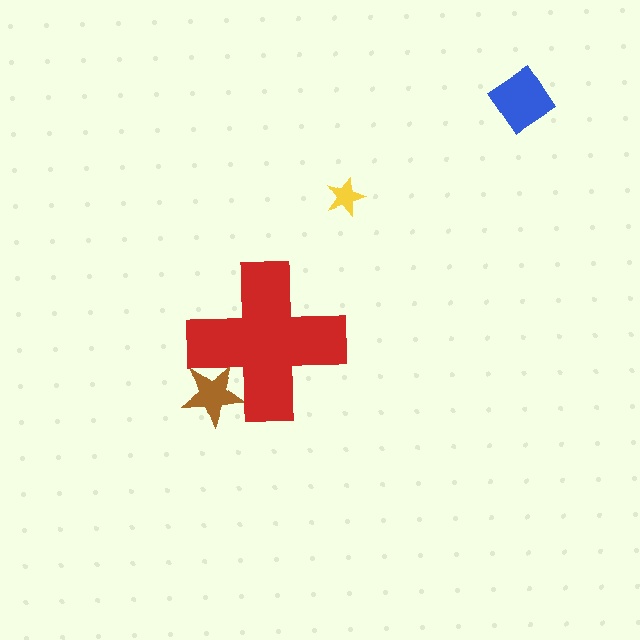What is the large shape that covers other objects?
A red cross.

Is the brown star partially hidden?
Yes, the brown star is partially hidden behind the red cross.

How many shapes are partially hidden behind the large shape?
1 shape is partially hidden.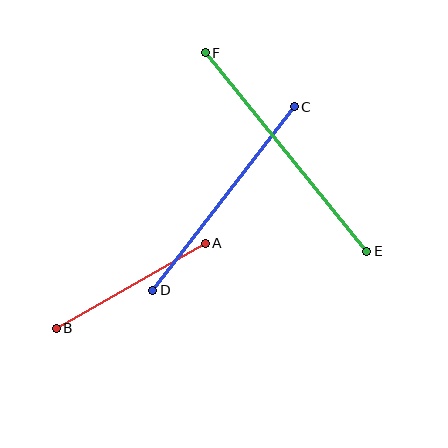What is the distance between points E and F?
The distance is approximately 256 pixels.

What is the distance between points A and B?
The distance is approximately 172 pixels.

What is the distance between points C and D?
The distance is approximately 232 pixels.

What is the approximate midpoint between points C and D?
The midpoint is at approximately (224, 199) pixels.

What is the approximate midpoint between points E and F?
The midpoint is at approximately (286, 152) pixels.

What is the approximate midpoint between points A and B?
The midpoint is at approximately (131, 286) pixels.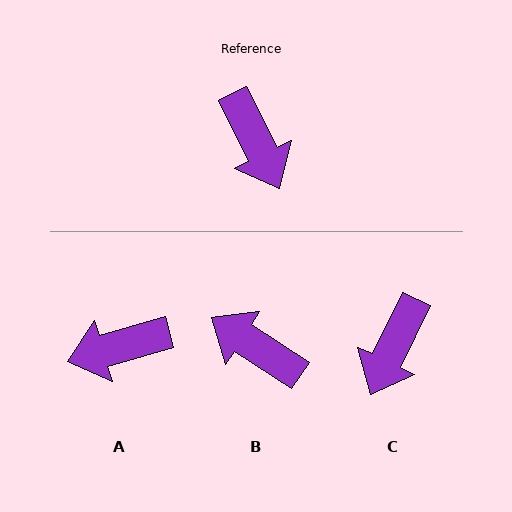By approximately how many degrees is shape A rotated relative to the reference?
Approximately 100 degrees clockwise.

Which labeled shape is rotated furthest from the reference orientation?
B, about 149 degrees away.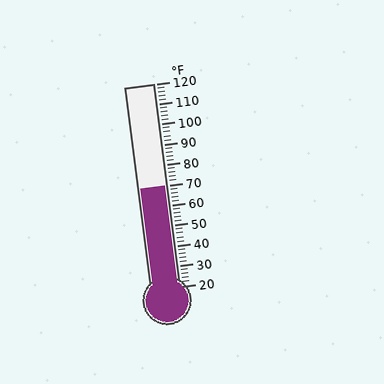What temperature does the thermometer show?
The thermometer shows approximately 70°F.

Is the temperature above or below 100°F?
The temperature is below 100°F.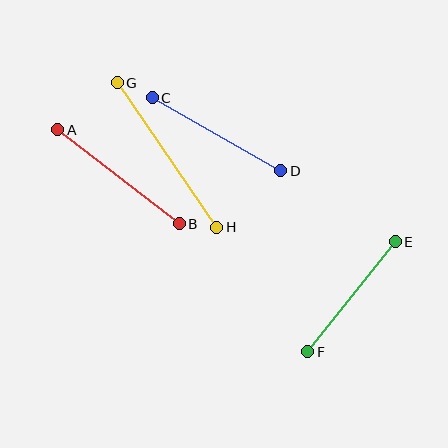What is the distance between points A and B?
The distance is approximately 154 pixels.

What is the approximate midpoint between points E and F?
The midpoint is at approximately (351, 297) pixels.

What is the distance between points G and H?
The distance is approximately 175 pixels.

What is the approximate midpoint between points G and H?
The midpoint is at approximately (167, 155) pixels.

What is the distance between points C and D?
The distance is approximately 148 pixels.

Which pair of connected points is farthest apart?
Points G and H are farthest apart.